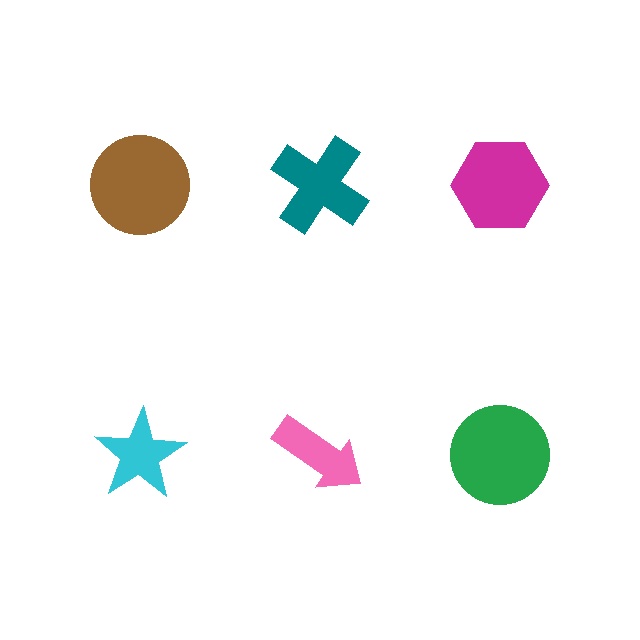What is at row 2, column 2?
A pink arrow.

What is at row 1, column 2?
A teal cross.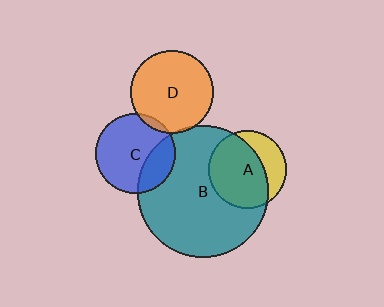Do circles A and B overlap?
Yes.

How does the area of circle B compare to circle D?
Approximately 2.5 times.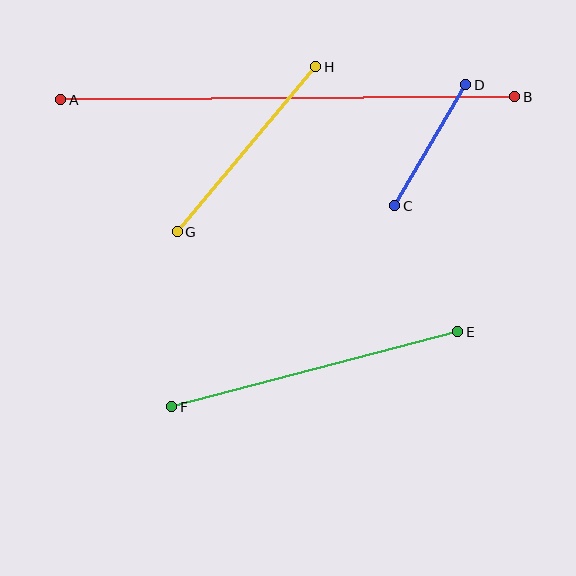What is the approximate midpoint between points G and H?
The midpoint is at approximately (247, 149) pixels.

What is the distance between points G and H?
The distance is approximately 216 pixels.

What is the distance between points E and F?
The distance is approximately 296 pixels.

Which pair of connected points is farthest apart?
Points A and B are farthest apart.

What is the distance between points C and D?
The distance is approximately 140 pixels.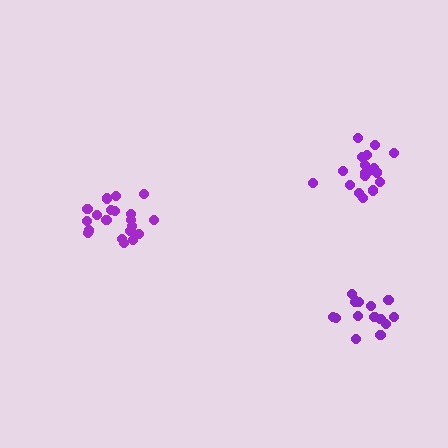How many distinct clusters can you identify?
There are 3 distinct clusters.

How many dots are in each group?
Group 1: 17 dots, Group 2: 18 dots, Group 3: 20 dots (55 total).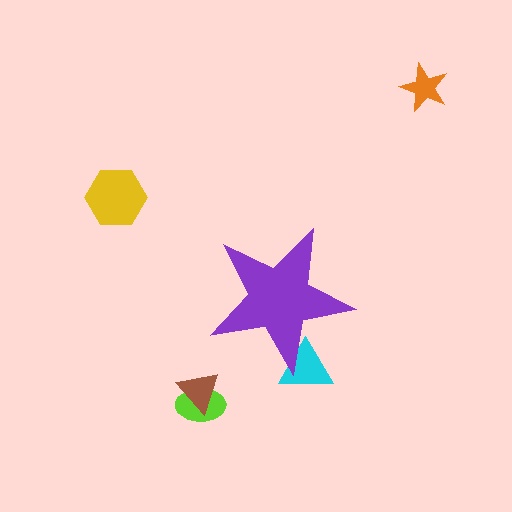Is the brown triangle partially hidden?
No, the brown triangle is fully visible.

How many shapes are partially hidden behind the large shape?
1 shape is partially hidden.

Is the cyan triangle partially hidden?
Yes, the cyan triangle is partially hidden behind the purple star.